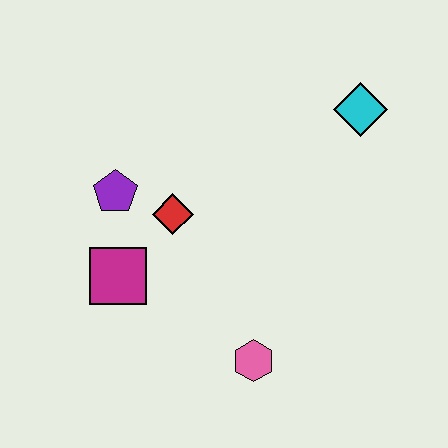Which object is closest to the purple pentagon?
The red diamond is closest to the purple pentagon.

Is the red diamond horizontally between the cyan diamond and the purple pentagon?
Yes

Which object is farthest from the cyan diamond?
The magenta square is farthest from the cyan diamond.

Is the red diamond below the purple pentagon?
Yes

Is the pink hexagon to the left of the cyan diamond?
Yes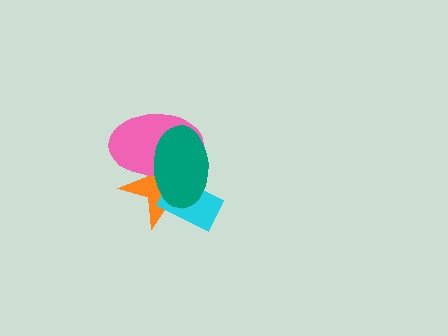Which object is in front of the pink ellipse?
The teal ellipse is in front of the pink ellipse.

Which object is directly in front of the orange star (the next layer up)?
The cyan rectangle is directly in front of the orange star.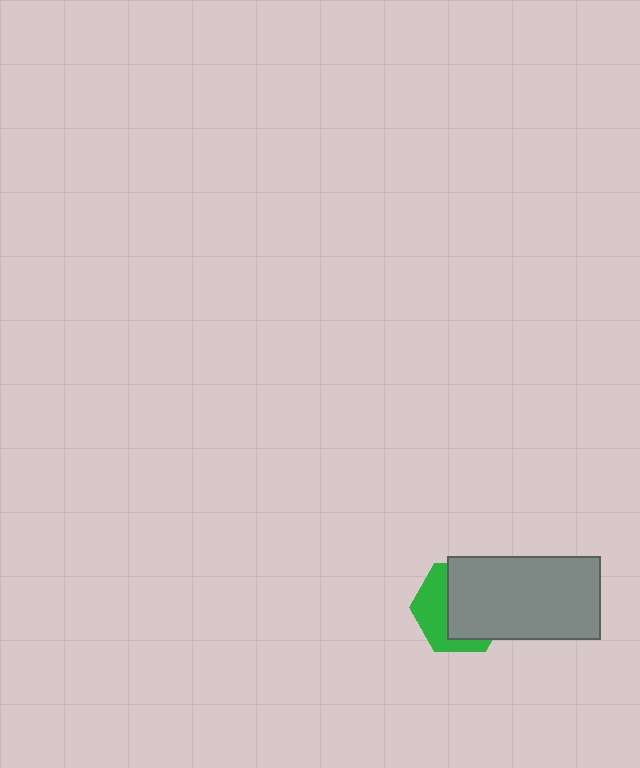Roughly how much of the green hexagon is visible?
A small part of it is visible (roughly 41%).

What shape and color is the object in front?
The object in front is a gray rectangle.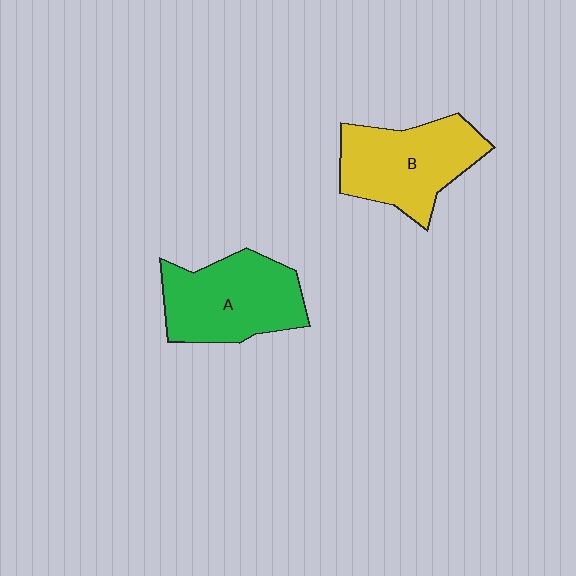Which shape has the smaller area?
Shape B (yellow).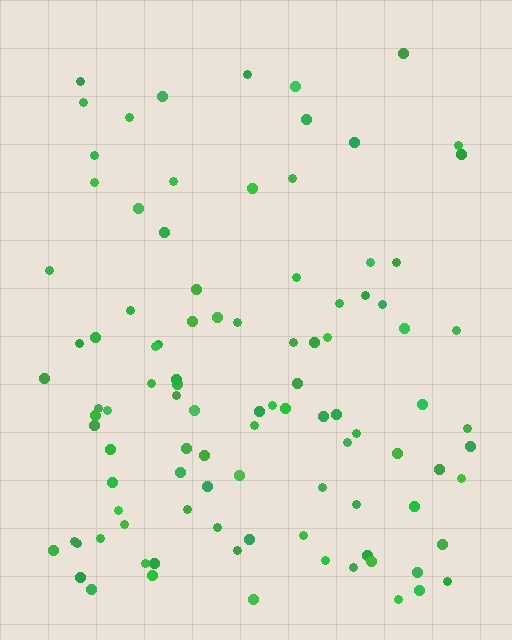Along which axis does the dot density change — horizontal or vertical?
Vertical.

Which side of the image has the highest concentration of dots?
The bottom.